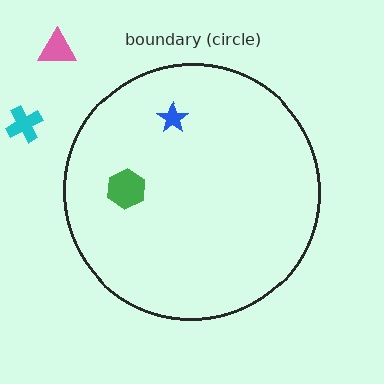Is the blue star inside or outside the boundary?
Inside.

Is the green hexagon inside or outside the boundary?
Inside.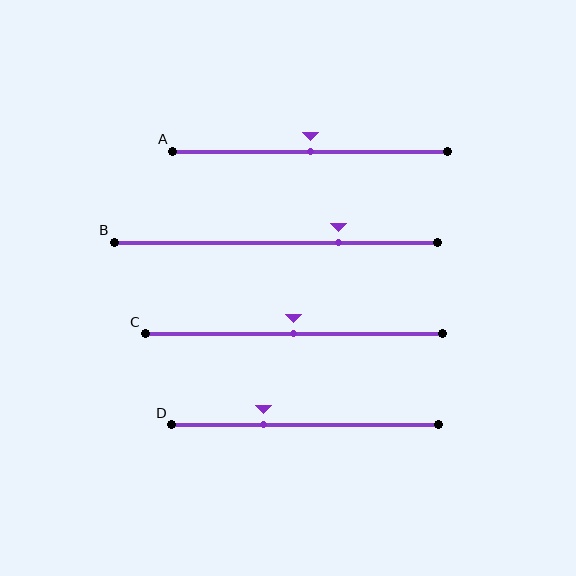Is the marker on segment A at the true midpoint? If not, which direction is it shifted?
Yes, the marker on segment A is at the true midpoint.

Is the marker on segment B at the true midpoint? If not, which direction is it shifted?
No, the marker on segment B is shifted to the right by about 19% of the segment length.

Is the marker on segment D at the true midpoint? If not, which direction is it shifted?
No, the marker on segment D is shifted to the left by about 16% of the segment length.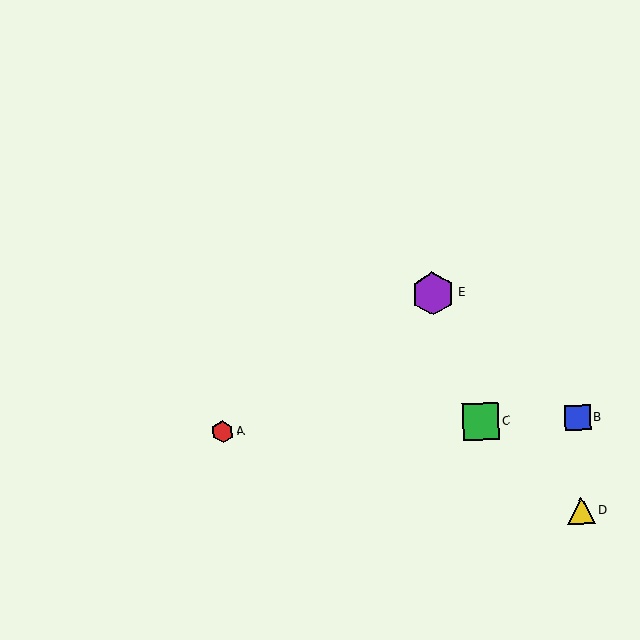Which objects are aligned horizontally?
Objects A, B, C are aligned horizontally.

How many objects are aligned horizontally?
3 objects (A, B, C) are aligned horizontally.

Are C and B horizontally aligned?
Yes, both are at y≈421.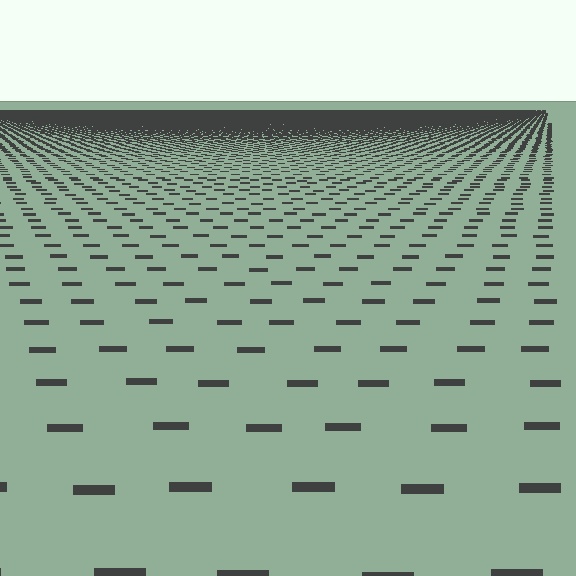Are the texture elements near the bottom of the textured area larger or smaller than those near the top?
Larger. Near the bottom, elements are closer to the viewer and appear at a bigger on-screen size.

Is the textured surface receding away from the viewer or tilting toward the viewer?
The surface is receding away from the viewer. Texture elements get smaller and denser toward the top.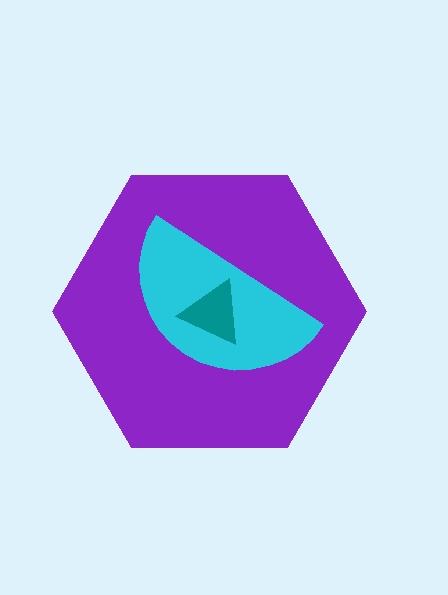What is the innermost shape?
The teal triangle.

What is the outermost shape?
The purple hexagon.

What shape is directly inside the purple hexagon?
The cyan semicircle.